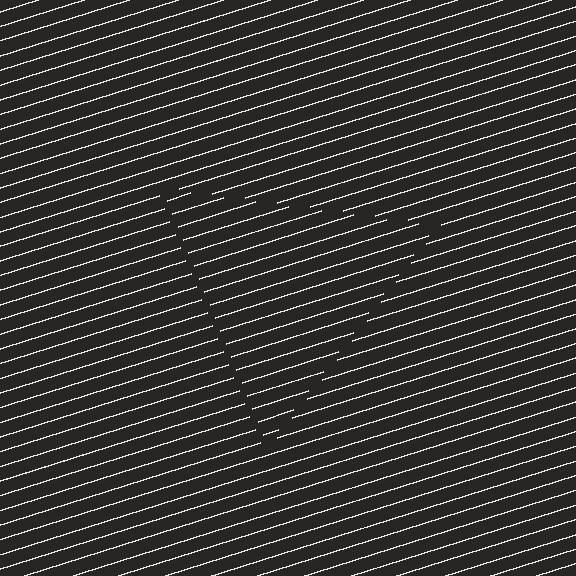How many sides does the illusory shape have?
3 sides — the line-ends trace a triangle.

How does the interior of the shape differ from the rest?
The interior of the shape contains the same grating, shifted by half a period — the contour is defined by the phase discontinuity where line-ends from the inner and outer gratings abut.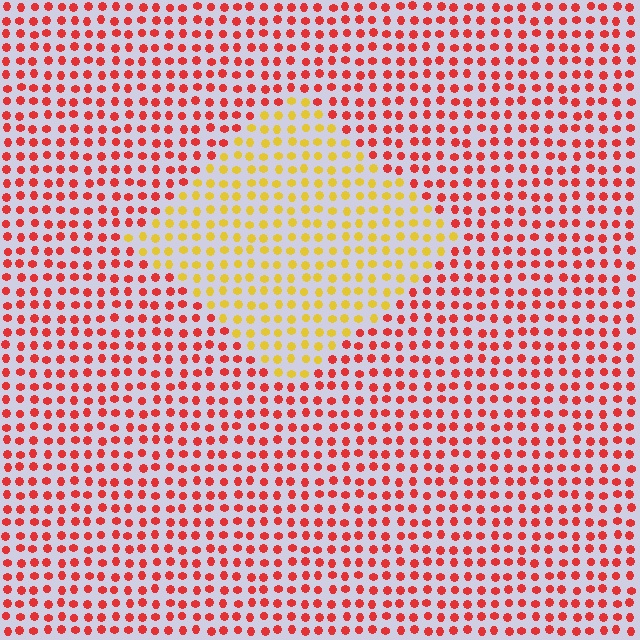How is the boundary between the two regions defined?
The boundary is defined purely by a slight shift in hue (about 52 degrees). Spacing, size, and orientation are identical on both sides.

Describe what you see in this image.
The image is filled with small red elements in a uniform arrangement. A diamond-shaped region is visible where the elements are tinted to a slightly different hue, forming a subtle color boundary.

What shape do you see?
I see a diamond.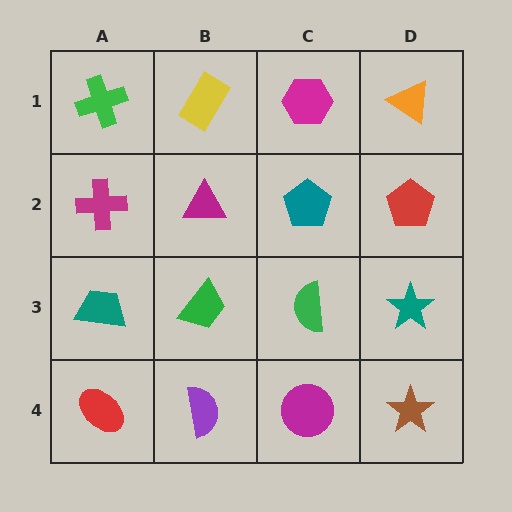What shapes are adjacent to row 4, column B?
A green trapezoid (row 3, column B), a red ellipse (row 4, column A), a magenta circle (row 4, column C).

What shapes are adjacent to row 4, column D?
A teal star (row 3, column D), a magenta circle (row 4, column C).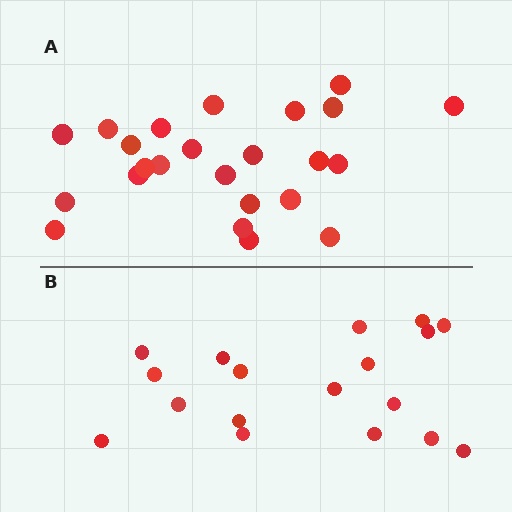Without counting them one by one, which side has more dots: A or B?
Region A (the top region) has more dots.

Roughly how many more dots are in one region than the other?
Region A has about 6 more dots than region B.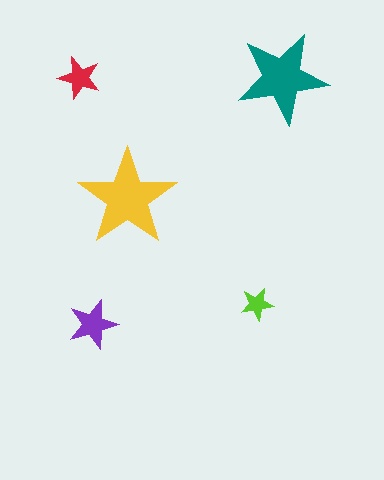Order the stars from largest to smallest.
the yellow one, the teal one, the purple one, the red one, the lime one.